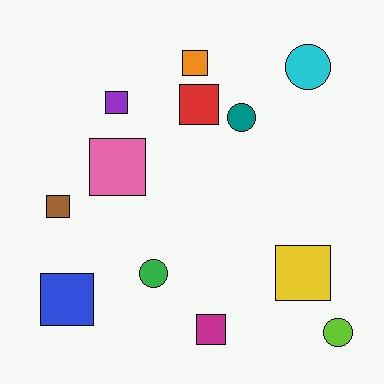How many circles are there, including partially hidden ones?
There are 4 circles.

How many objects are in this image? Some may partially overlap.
There are 12 objects.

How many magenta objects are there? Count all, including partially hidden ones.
There is 1 magenta object.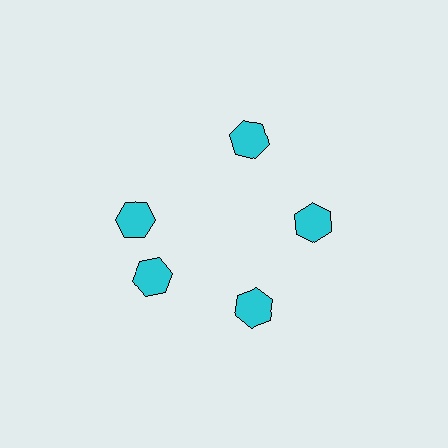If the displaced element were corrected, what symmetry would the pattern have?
It would have 5-fold rotational symmetry — the pattern would map onto itself every 72 degrees.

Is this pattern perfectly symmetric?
No. The 5 cyan hexagons are arranged in a ring, but one element near the 10 o'clock position is rotated out of alignment along the ring, breaking the 5-fold rotational symmetry.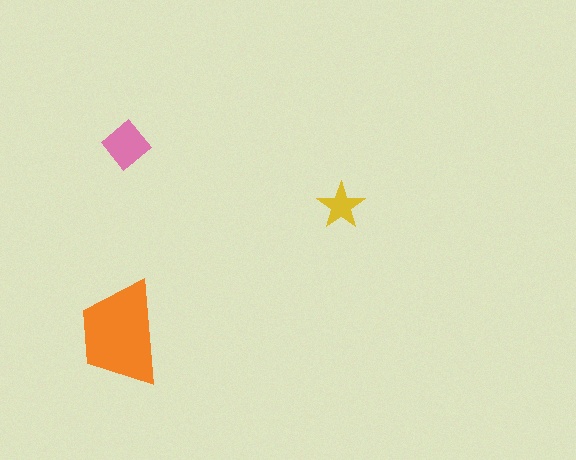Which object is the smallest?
The yellow star.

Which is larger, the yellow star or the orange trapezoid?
The orange trapezoid.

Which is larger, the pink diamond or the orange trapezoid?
The orange trapezoid.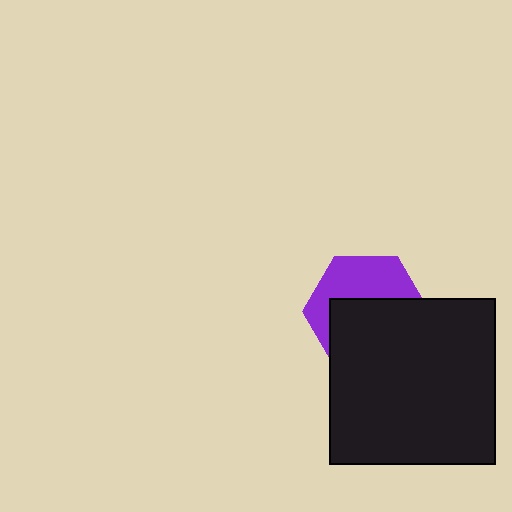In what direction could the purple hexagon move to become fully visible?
The purple hexagon could move up. That would shift it out from behind the black square entirely.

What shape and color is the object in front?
The object in front is a black square.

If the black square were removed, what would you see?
You would see the complete purple hexagon.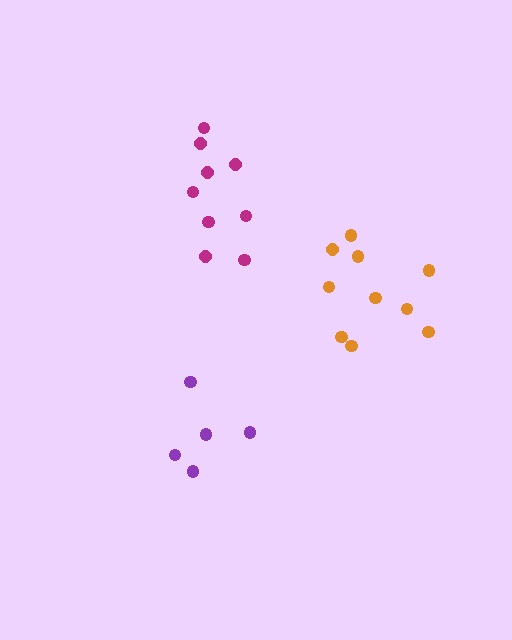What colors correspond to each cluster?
The clusters are colored: magenta, orange, purple.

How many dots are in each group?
Group 1: 9 dots, Group 2: 10 dots, Group 3: 5 dots (24 total).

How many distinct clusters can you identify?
There are 3 distinct clusters.